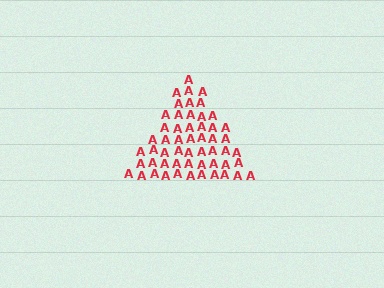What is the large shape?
The large shape is a triangle.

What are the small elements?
The small elements are letter A's.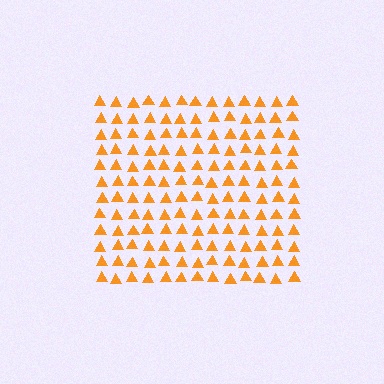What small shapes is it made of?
It is made of small triangles.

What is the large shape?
The large shape is a square.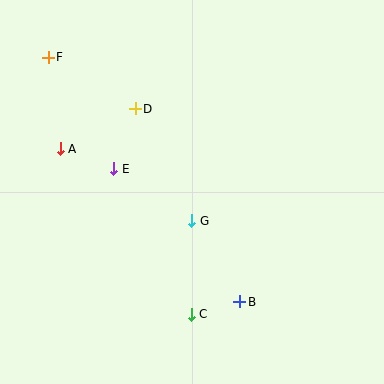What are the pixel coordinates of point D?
Point D is at (135, 109).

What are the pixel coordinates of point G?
Point G is at (192, 221).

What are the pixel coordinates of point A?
Point A is at (60, 149).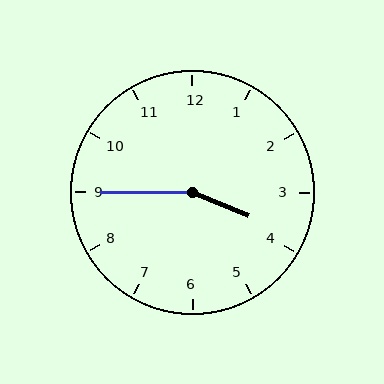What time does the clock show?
3:45.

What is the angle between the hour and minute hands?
Approximately 158 degrees.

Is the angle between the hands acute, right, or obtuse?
It is obtuse.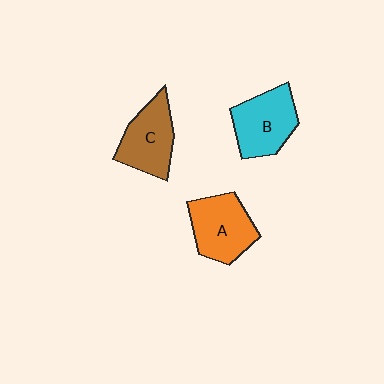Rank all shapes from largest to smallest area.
From largest to smallest: A (orange), B (cyan), C (brown).